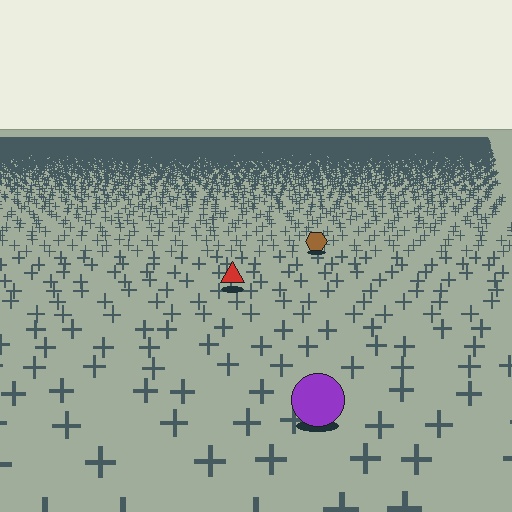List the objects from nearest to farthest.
From nearest to farthest: the purple circle, the red triangle, the brown hexagon.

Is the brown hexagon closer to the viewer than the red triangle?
No. The red triangle is closer — you can tell from the texture gradient: the ground texture is coarser near it.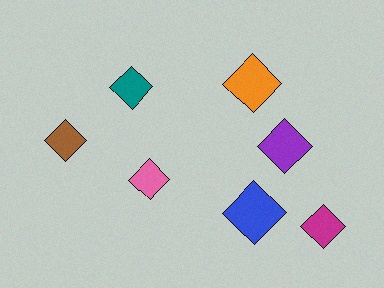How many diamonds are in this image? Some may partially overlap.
There are 7 diamonds.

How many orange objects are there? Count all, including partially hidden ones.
There is 1 orange object.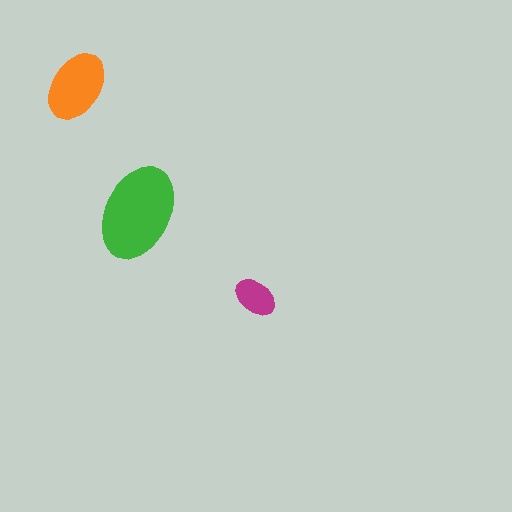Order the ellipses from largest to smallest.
the green one, the orange one, the magenta one.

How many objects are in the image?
There are 3 objects in the image.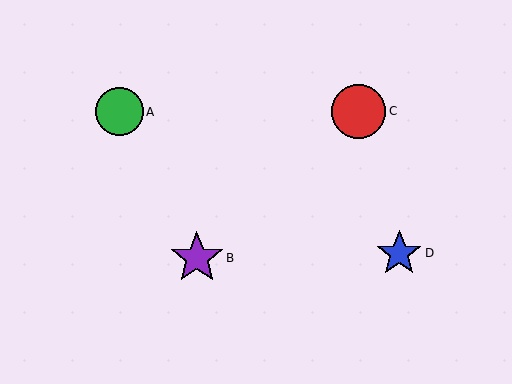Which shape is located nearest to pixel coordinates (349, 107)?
The red circle (labeled C) at (359, 111) is nearest to that location.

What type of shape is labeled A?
Shape A is a green circle.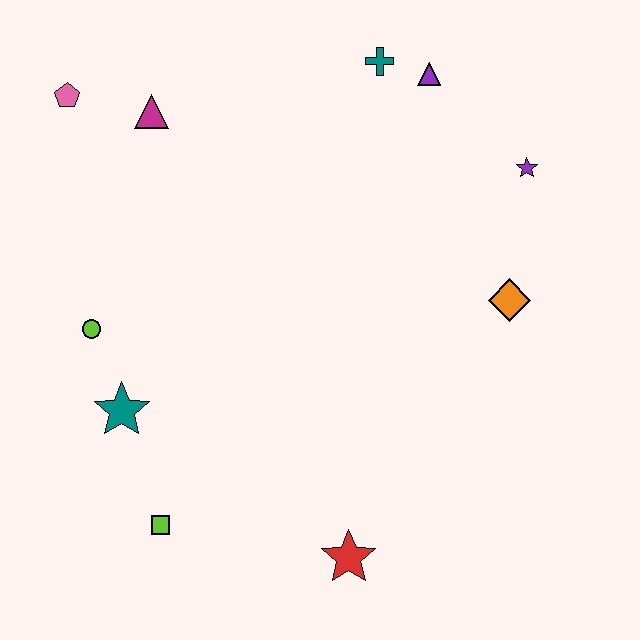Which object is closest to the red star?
The lime square is closest to the red star.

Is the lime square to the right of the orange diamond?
No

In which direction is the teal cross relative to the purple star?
The teal cross is to the left of the purple star.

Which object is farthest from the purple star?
The lime square is farthest from the purple star.